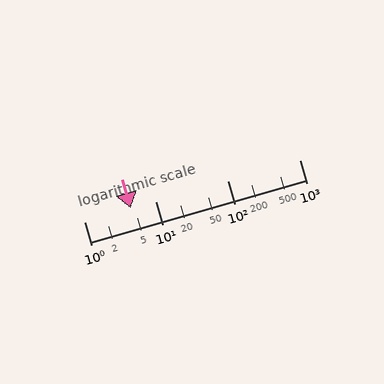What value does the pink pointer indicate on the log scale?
The pointer indicates approximately 4.4.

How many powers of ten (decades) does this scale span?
The scale spans 3 decades, from 1 to 1000.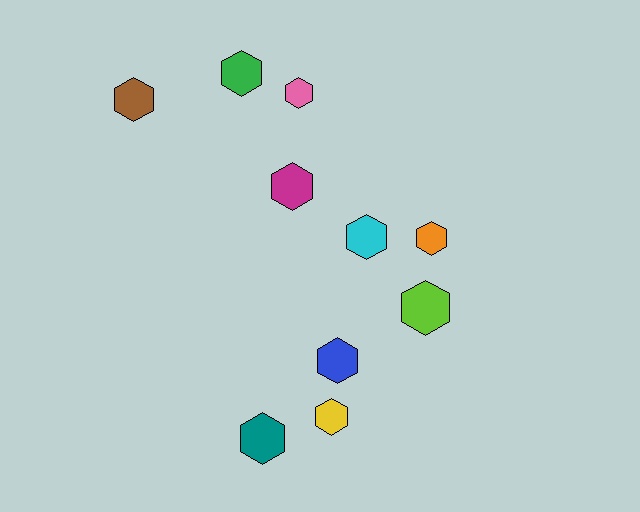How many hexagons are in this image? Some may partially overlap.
There are 10 hexagons.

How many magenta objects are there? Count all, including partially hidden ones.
There is 1 magenta object.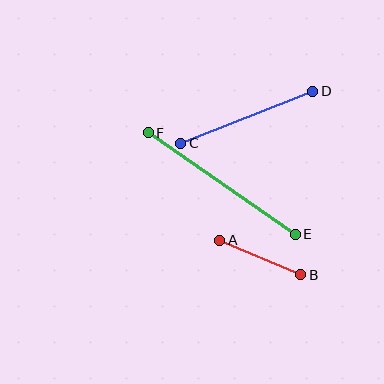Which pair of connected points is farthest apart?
Points E and F are farthest apart.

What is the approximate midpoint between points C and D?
The midpoint is at approximately (247, 117) pixels.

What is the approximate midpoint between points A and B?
The midpoint is at approximately (260, 257) pixels.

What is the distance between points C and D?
The distance is approximately 142 pixels.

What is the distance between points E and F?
The distance is approximately 179 pixels.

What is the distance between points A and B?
The distance is approximately 88 pixels.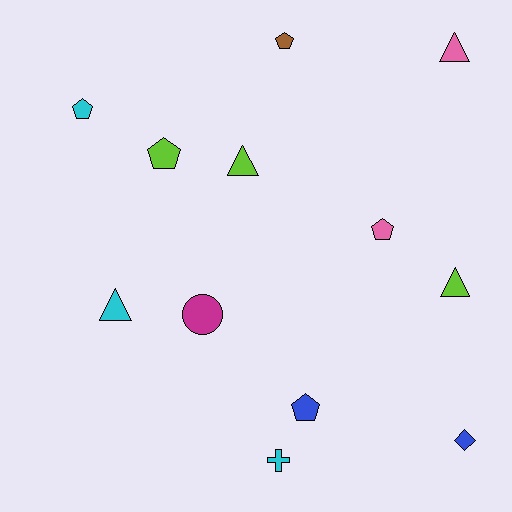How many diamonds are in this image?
There is 1 diamond.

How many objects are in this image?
There are 12 objects.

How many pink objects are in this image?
There are 2 pink objects.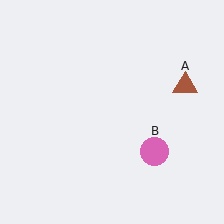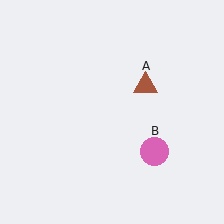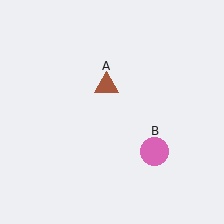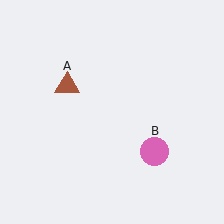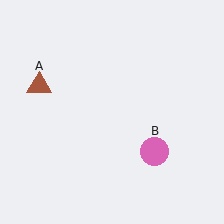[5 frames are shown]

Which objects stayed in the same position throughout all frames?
Pink circle (object B) remained stationary.